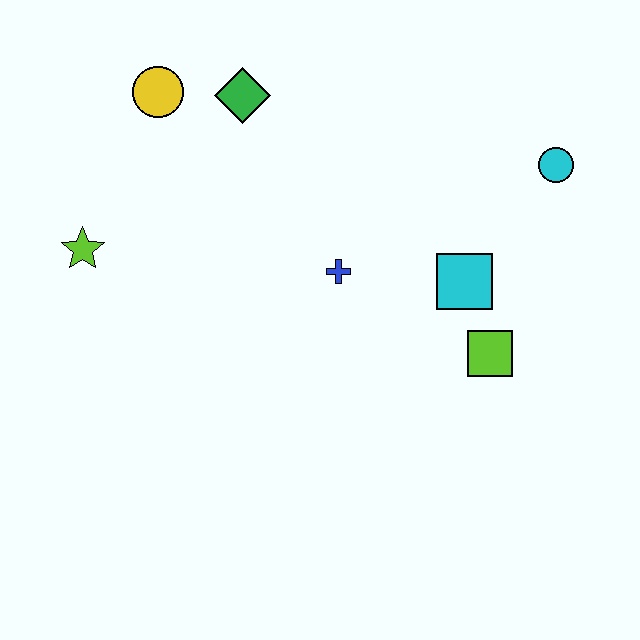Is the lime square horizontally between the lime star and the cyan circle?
Yes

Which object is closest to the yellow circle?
The green diamond is closest to the yellow circle.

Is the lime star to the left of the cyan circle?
Yes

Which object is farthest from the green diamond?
The lime square is farthest from the green diamond.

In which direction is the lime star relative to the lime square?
The lime star is to the left of the lime square.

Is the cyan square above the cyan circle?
No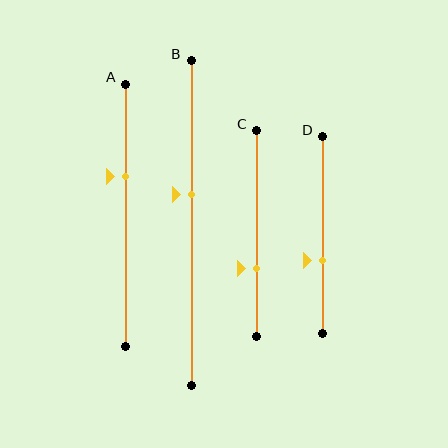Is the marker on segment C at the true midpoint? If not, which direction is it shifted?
No, the marker on segment C is shifted downward by about 17% of the segment length.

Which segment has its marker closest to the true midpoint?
Segment B has its marker closest to the true midpoint.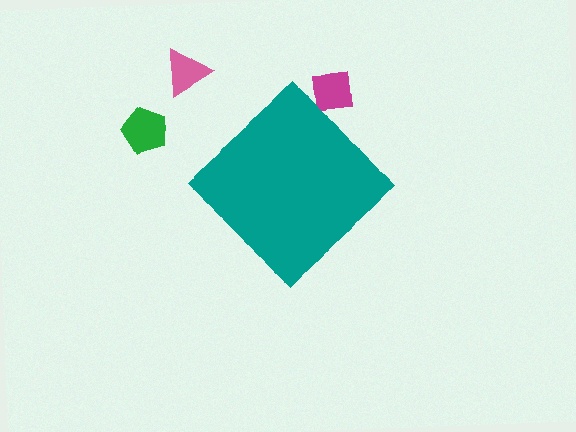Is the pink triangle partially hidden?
No, the pink triangle is fully visible.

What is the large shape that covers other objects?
A teal diamond.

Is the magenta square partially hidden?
Yes, the magenta square is partially hidden behind the teal diamond.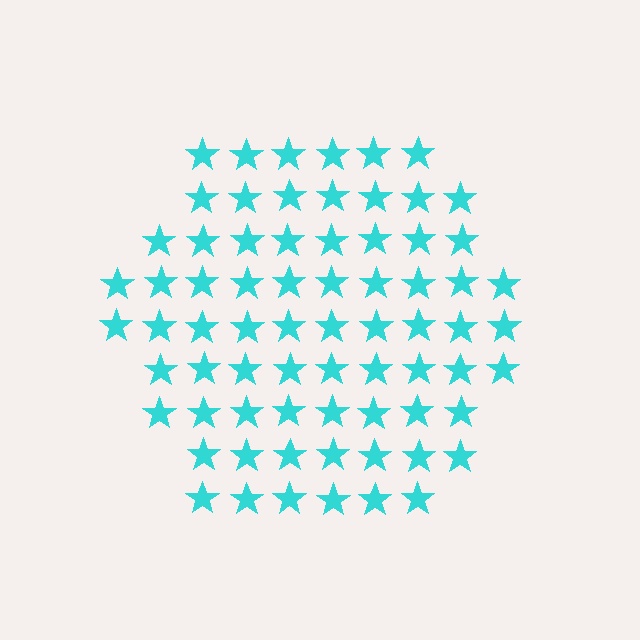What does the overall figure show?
The overall figure shows a hexagon.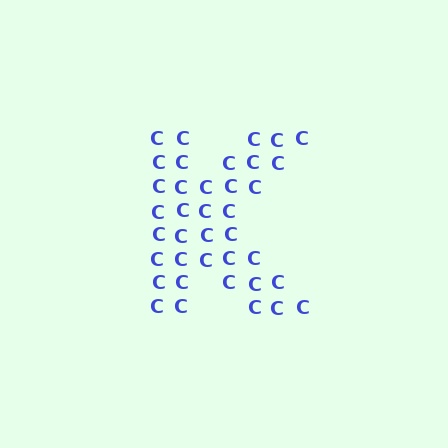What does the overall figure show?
The overall figure shows the letter K.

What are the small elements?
The small elements are letter C's.